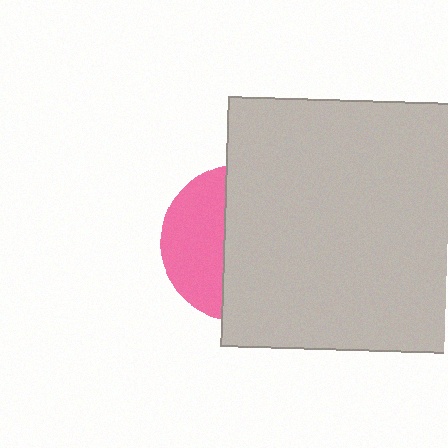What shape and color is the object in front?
The object in front is a light gray square.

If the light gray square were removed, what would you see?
You would see the complete pink circle.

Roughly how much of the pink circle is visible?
A small part of it is visible (roughly 37%).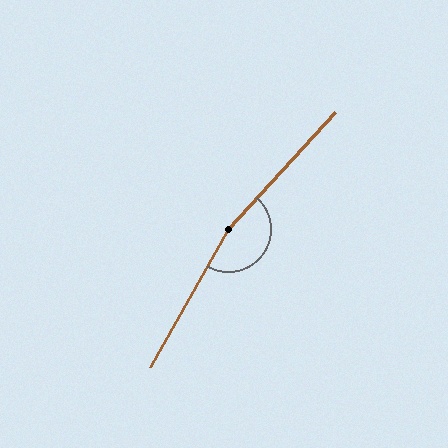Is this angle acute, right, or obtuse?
It is obtuse.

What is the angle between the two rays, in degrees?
Approximately 167 degrees.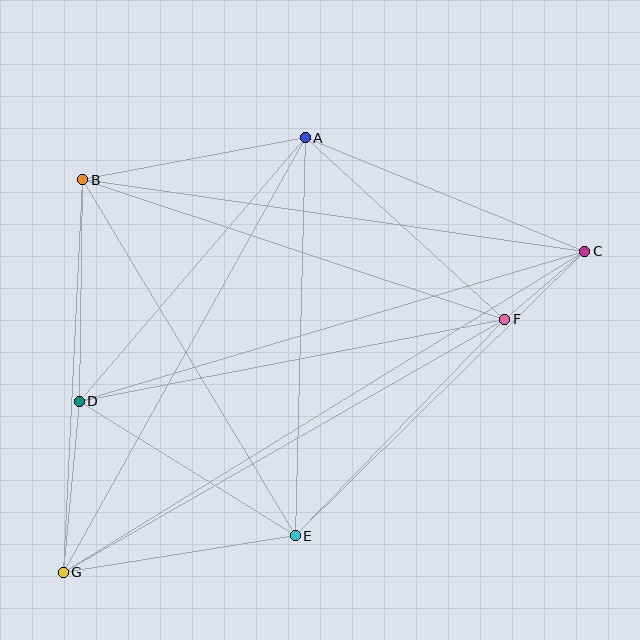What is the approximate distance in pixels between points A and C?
The distance between A and C is approximately 302 pixels.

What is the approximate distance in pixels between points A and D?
The distance between A and D is approximately 347 pixels.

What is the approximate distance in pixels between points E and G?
The distance between E and G is approximately 235 pixels.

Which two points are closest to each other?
Points C and F are closest to each other.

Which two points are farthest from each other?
Points C and G are farthest from each other.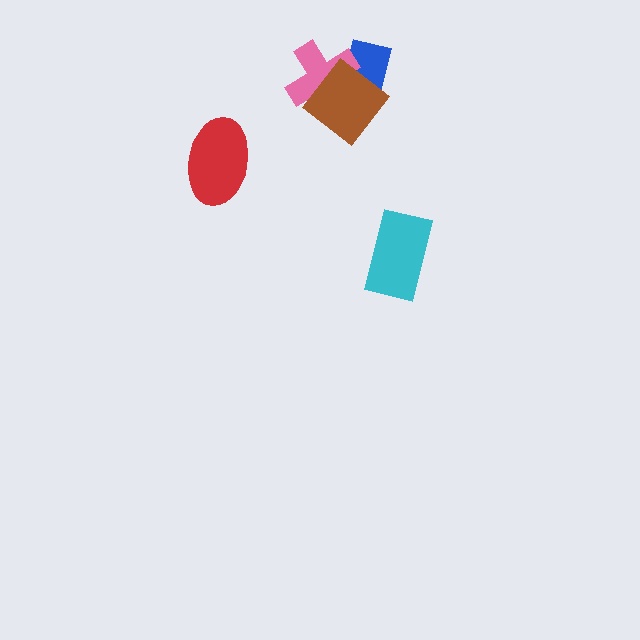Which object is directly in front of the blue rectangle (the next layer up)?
The pink cross is directly in front of the blue rectangle.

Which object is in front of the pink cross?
The brown diamond is in front of the pink cross.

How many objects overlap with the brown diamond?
2 objects overlap with the brown diamond.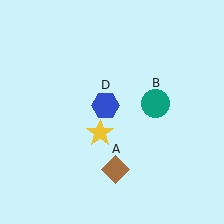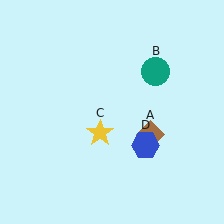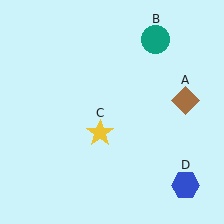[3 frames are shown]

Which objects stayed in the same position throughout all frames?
Yellow star (object C) remained stationary.